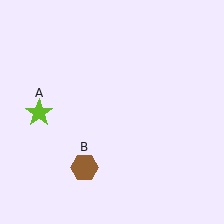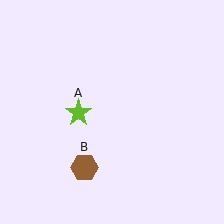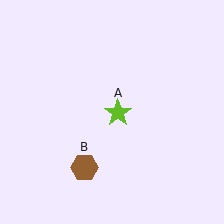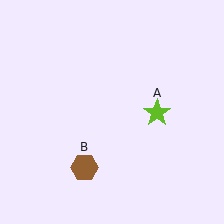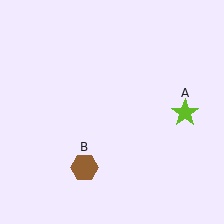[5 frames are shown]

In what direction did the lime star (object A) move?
The lime star (object A) moved right.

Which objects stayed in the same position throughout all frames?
Brown hexagon (object B) remained stationary.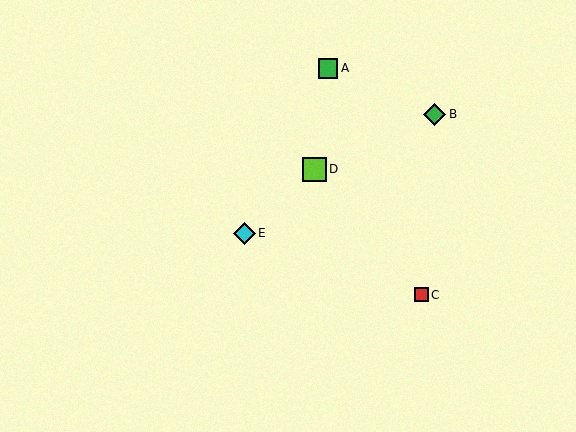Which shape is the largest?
The lime square (labeled D) is the largest.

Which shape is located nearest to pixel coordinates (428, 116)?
The green diamond (labeled B) at (435, 114) is nearest to that location.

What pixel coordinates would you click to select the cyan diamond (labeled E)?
Click at (244, 233) to select the cyan diamond E.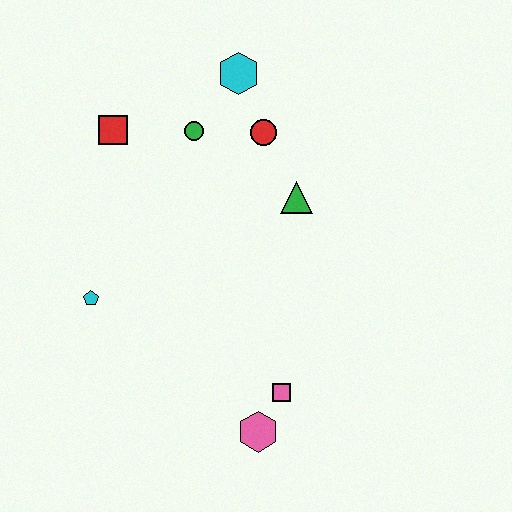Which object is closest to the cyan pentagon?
The red square is closest to the cyan pentagon.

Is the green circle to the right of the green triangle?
No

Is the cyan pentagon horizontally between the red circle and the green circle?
No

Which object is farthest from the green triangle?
The pink hexagon is farthest from the green triangle.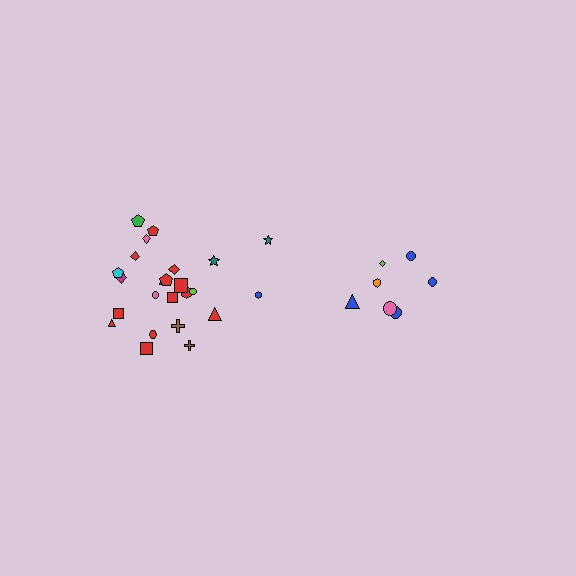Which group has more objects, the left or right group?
The left group.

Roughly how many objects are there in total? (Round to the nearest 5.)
Roughly 30 objects in total.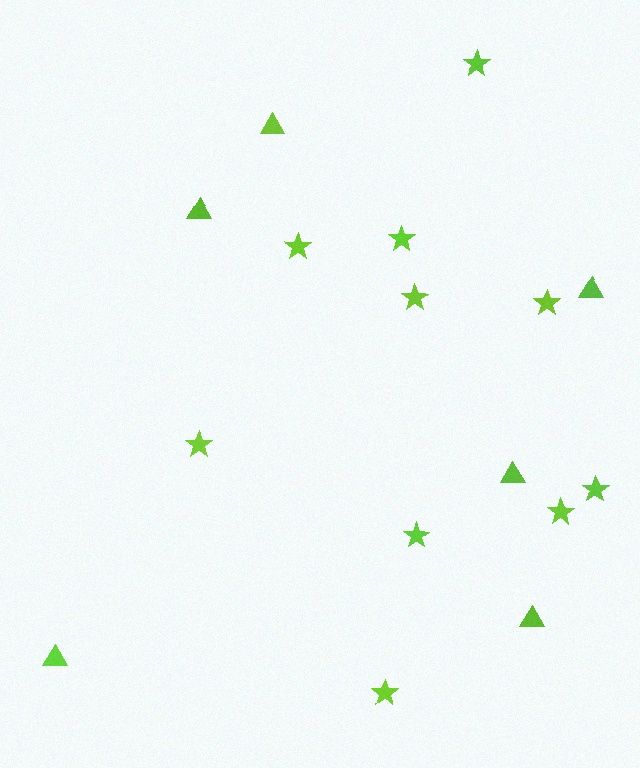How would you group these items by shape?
There are 2 groups: one group of triangles (6) and one group of stars (10).